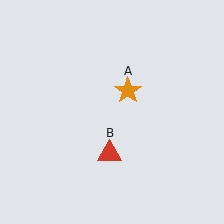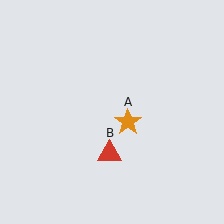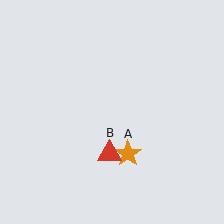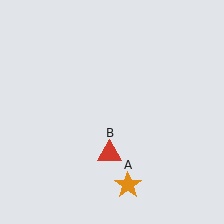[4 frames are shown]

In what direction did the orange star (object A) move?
The orange star (object A) moved down.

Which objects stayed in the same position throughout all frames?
Red triangle (object B) remained stationary.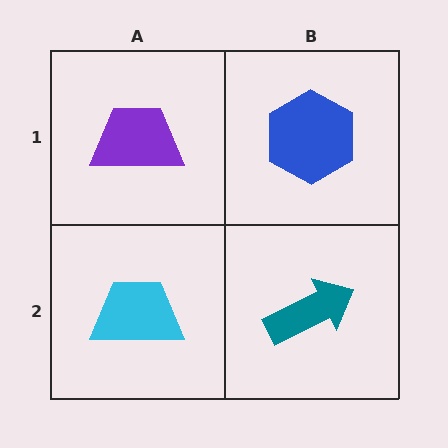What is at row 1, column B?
A blue hexagon.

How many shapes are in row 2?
2 shapes.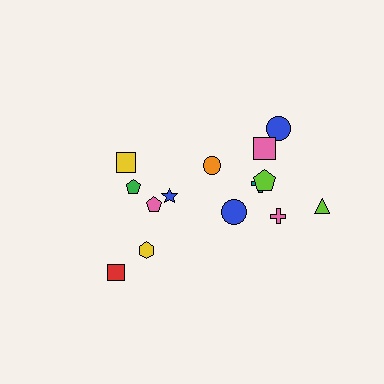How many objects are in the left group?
There are 6 objects.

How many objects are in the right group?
There are 8 objects.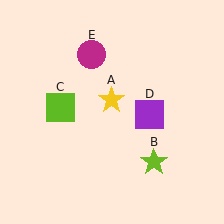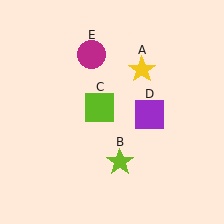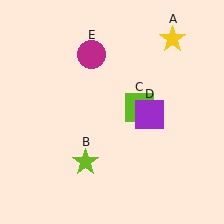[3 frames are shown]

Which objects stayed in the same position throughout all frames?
Purple square (object D) and magenta circle (object E) remained stationary.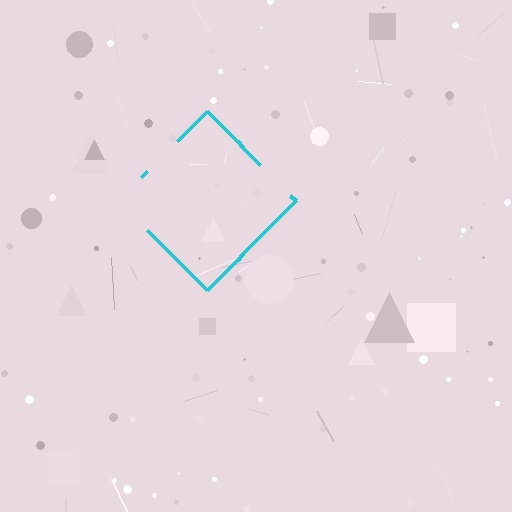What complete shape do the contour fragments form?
The contour fragments form a diamond.